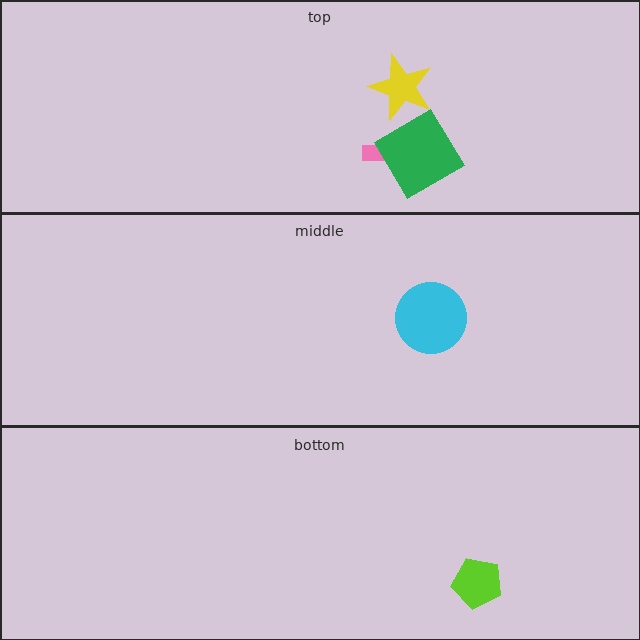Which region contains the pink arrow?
The top region.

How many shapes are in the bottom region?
1.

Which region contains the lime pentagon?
The bottom region.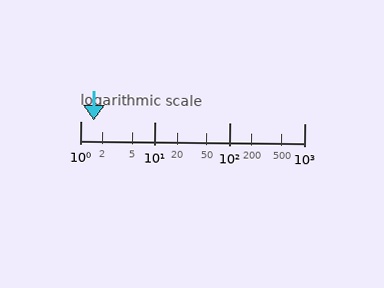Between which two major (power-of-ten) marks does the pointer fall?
The pointer is between 1 and 10.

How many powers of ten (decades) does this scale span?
The scale spans 3 decades, from 1 to 1000.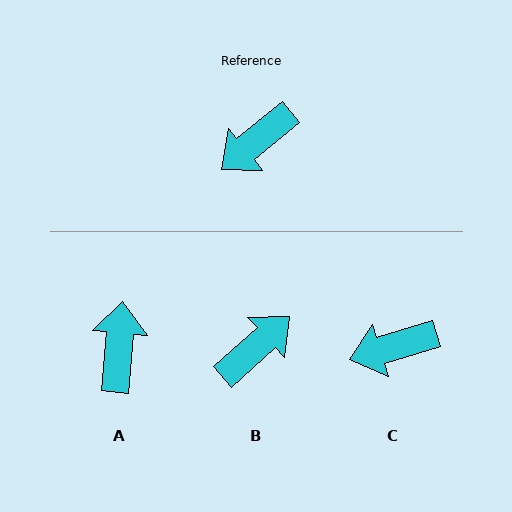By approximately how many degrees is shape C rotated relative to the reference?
Approximately 23 degrees clockwise.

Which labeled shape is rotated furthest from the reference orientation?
B, about 178 degrees away.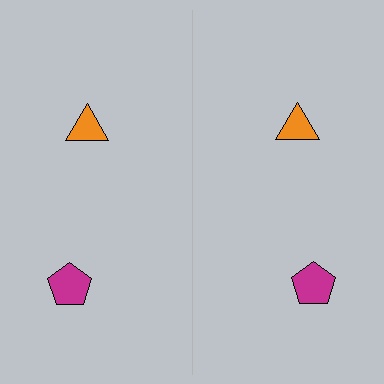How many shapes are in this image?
There are 4 shapes in this image.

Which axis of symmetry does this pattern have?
The pattern has a vertical axis of symmetry running through the center of the image.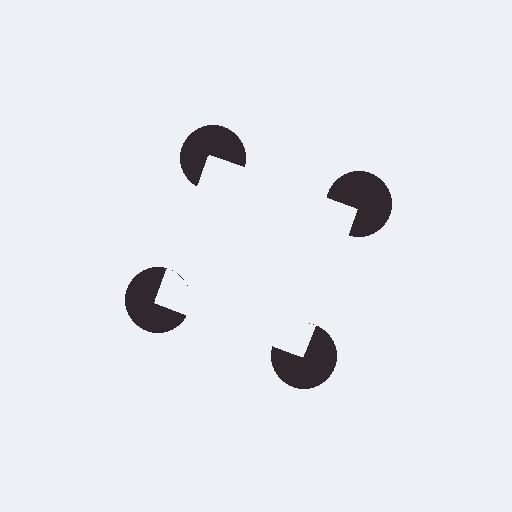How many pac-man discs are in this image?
There are 4 — one at each vertex of the illusory square.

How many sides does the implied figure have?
4 sides.